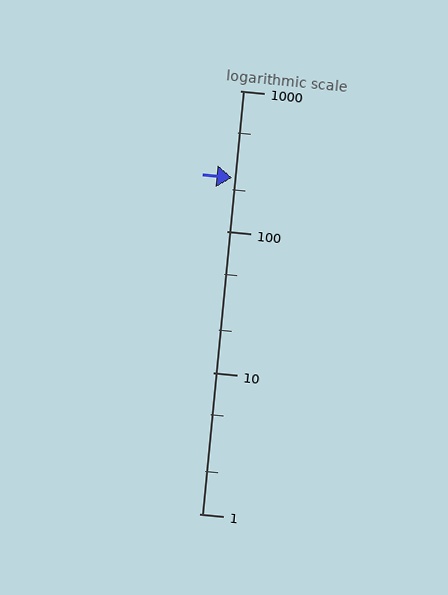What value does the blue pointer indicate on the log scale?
The pointer indicates approximately 240.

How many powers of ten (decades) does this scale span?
The scale spans 3 decades, from 1 to 1000.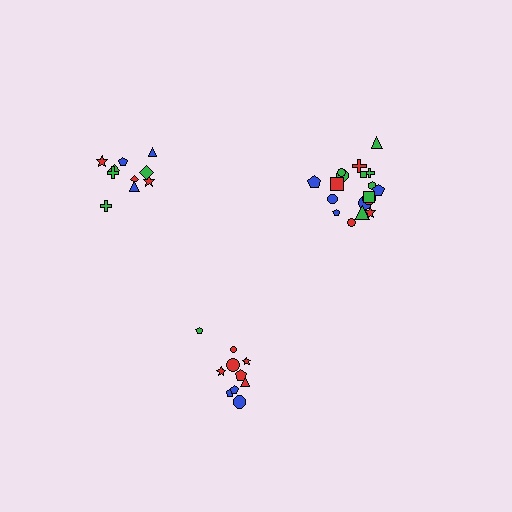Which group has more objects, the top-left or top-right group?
The top-right group.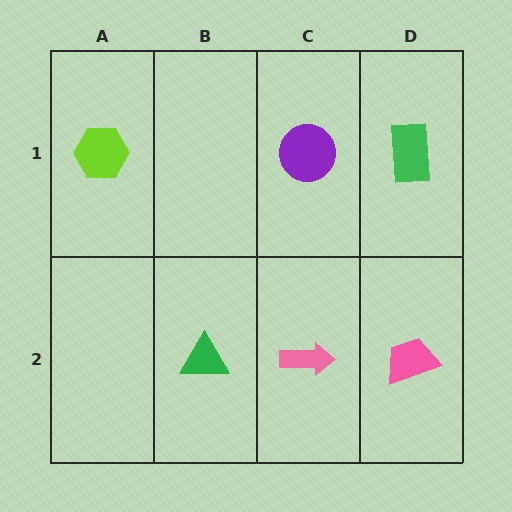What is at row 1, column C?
A purple circle.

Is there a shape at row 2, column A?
No, that cell is empty.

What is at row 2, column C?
A pink arrow.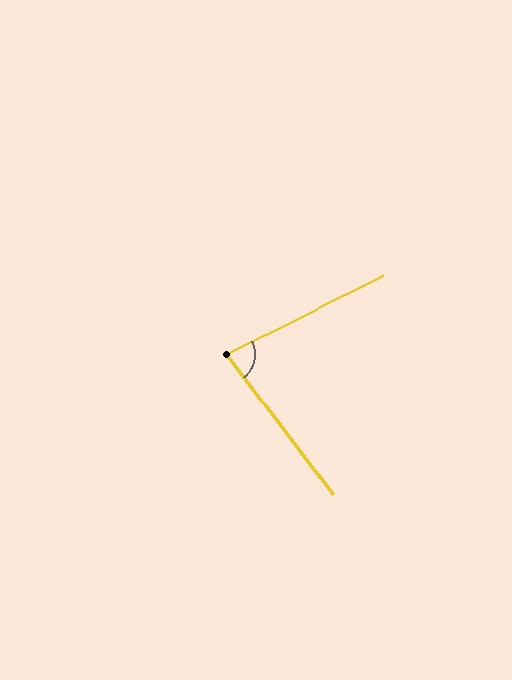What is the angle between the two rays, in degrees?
Approximately 79 degrees.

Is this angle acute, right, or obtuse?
It is acute.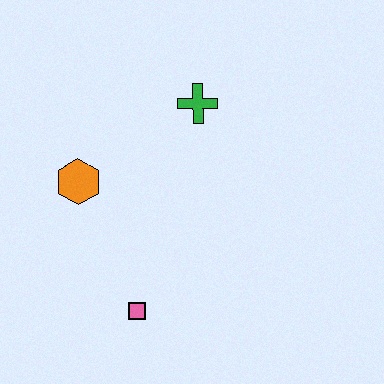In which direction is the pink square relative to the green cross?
The pink square is below the green cross.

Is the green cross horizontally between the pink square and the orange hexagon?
No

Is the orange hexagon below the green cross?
Yes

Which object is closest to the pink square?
The orange hexagon is closest to the pink square.